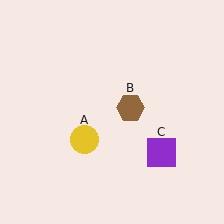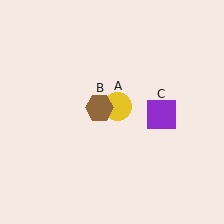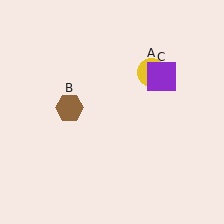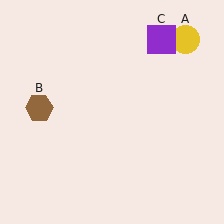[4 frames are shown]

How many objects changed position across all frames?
3 objects changed position: yellow circle (object A), brown hexagon (object B), purple square (object C).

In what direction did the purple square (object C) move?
The purple square (object C) moved up.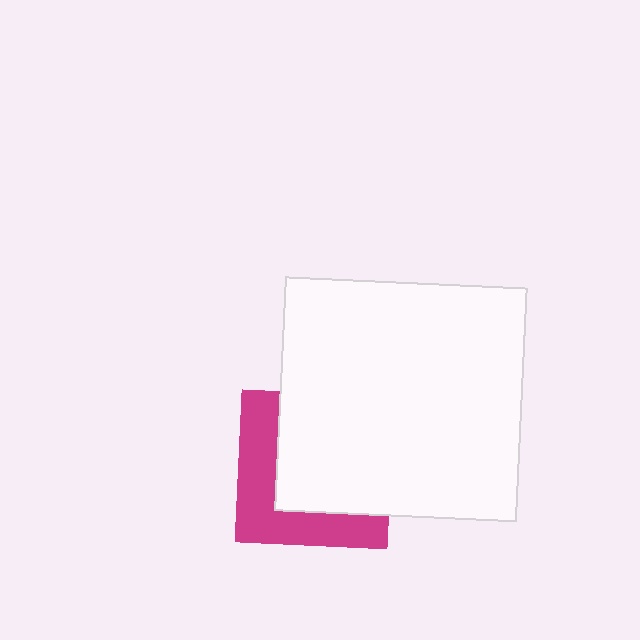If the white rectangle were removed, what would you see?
You would see the complete magenta square.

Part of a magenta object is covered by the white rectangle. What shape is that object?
It is a square.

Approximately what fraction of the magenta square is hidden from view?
Roughly 59% of the magenta square is hidden behind the white rectangle.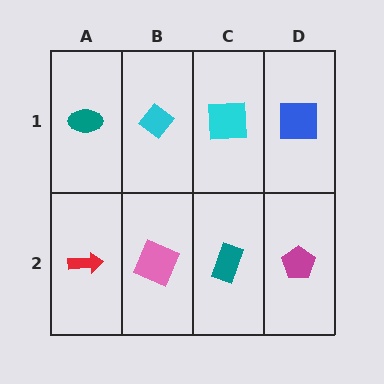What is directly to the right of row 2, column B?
A teal rectangle.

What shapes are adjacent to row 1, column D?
A magenta pentagon (row 2, column D), a cyan square (row 1, column C).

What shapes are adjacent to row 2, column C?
A cyan square (row 1, column C), a pink square (row 2, column B), a magenta pentagon (row 2, column D).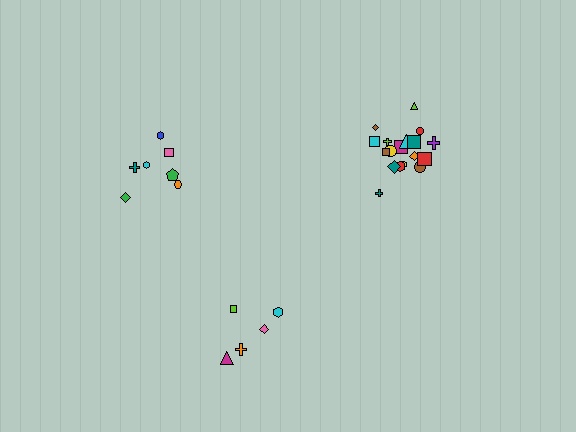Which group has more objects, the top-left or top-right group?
The top-right group.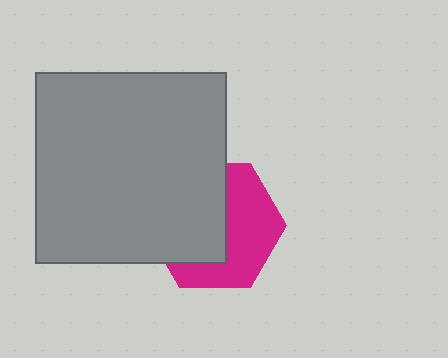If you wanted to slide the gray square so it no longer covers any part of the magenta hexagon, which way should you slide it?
Slide it left — that is the most direct way to separate the two shapes.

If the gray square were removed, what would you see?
You would see the complete magenta hexagon.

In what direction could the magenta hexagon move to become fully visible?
The magenta hexagon could move right. That would shift it out from behind the gray square entirely.